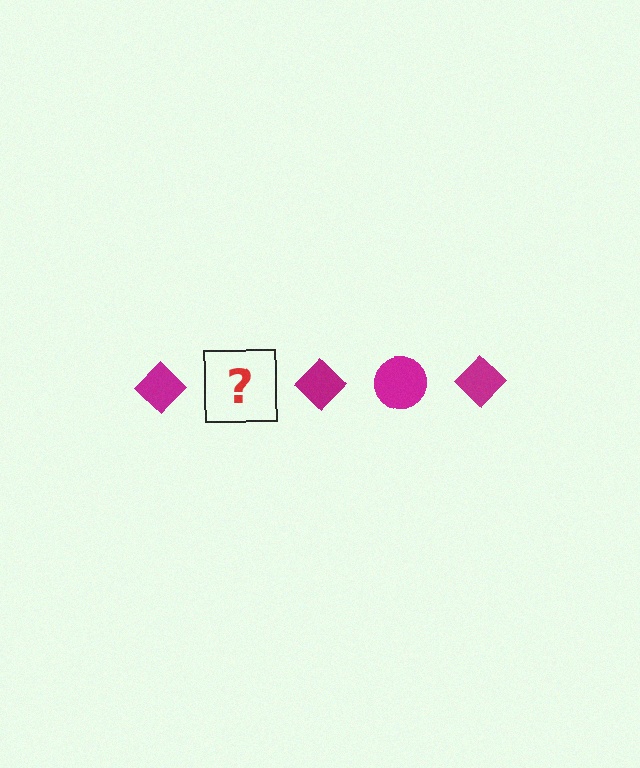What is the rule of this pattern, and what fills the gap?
The rule is that the pattern cycles through diamond, circle shapes in magenta. The gap should be filled with a magenta circle.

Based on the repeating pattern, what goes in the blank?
The blank should be a magenta circle.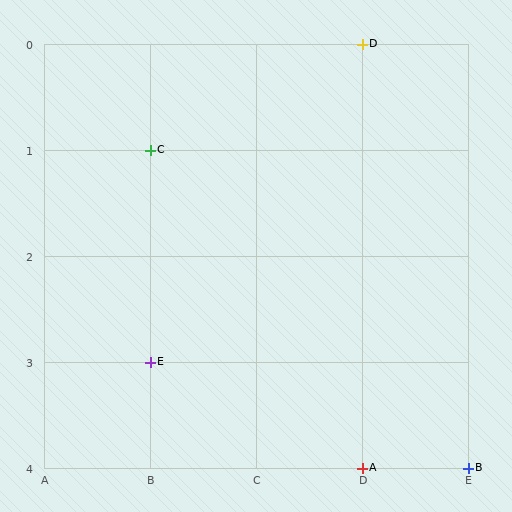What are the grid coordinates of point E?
Point E is at grid coordinates (B, 3).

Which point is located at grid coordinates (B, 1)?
Point C is at (B, 1).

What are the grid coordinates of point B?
Point B is at grid coordinates (E, 4).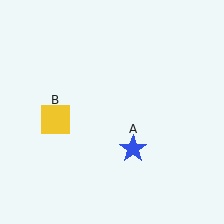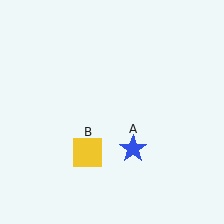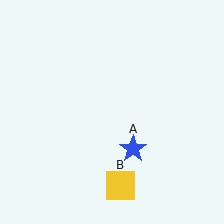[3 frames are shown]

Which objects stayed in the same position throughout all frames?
Blue star (object A) remained stationary.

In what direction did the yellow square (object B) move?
The yellow square (object B) moved down and to the right.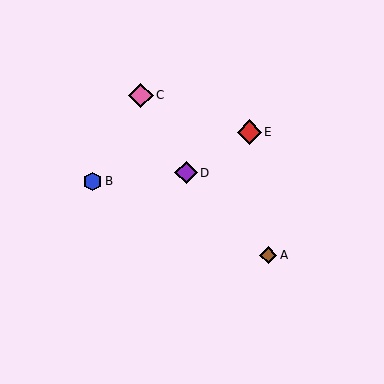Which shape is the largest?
The pink diamond (labeled C) is the largest.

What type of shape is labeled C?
Shape C is a pink diamond.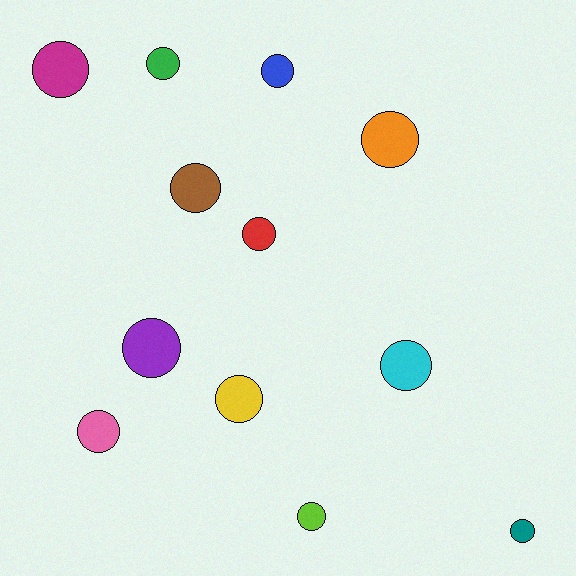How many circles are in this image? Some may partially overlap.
There are 12 circles.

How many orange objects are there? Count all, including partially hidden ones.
There is 1 orange object.